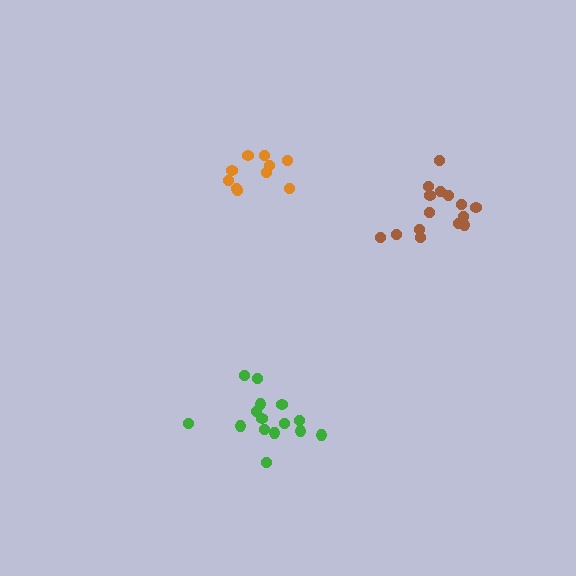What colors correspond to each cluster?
The clusters are colored: orange, green, brown.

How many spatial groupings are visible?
There are 3 spatial groupings.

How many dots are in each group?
Group 1: 10 dots, Group 2: 15 dots, Group 3: 15 dots (40 total).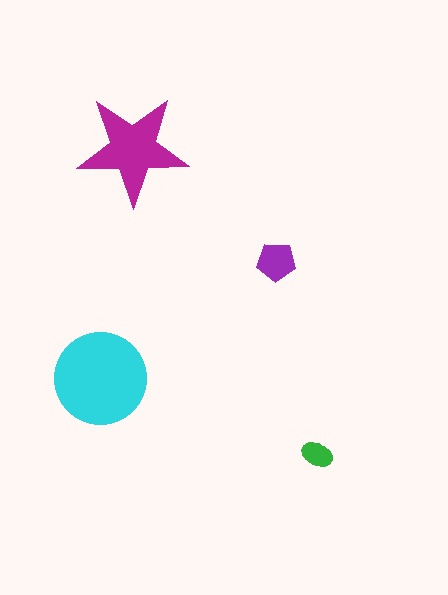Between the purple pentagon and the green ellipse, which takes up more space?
The purple pentagon.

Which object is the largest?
The cyan circle.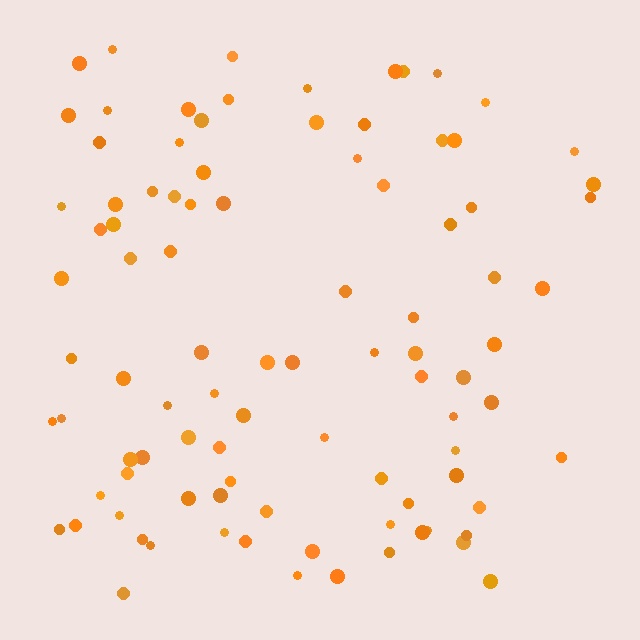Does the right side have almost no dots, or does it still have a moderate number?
Still a moderate number, just noticeably fewer than the left.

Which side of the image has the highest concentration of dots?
The left.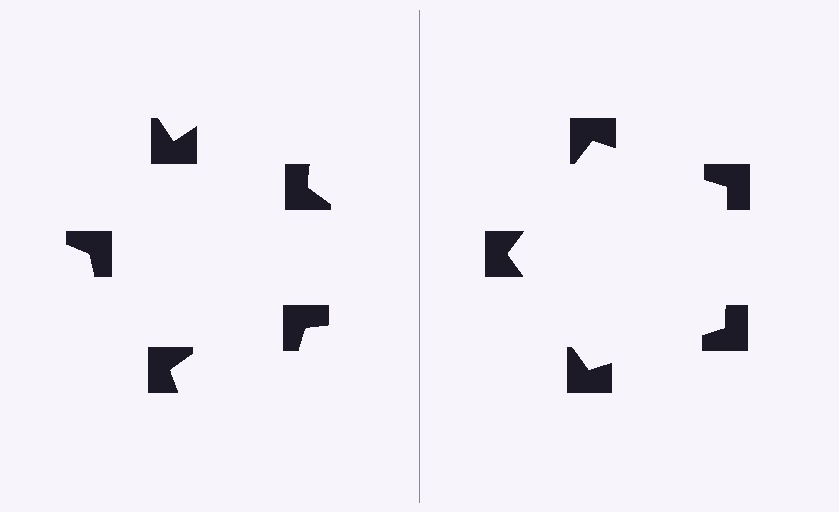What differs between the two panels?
The notched squares are positioned identically on both sides; only the wedge orientations differ. On the right they align to a pentagon; on the left they are misaligned.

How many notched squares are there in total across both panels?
10 — 5 on each side.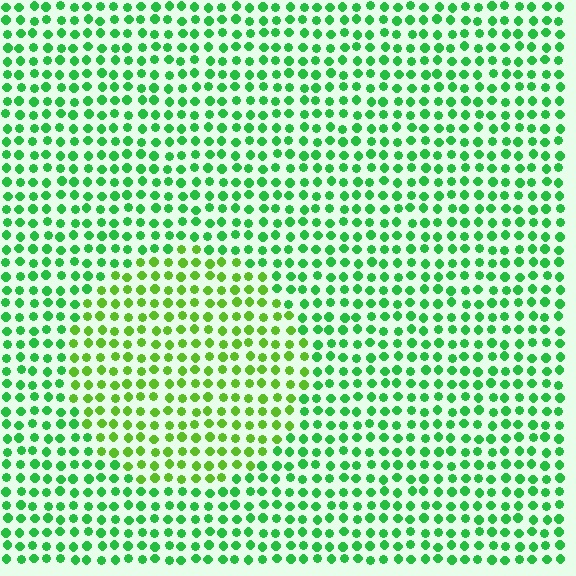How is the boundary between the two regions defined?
The boundary is defined purely by a slight shift in hue (about 32 degrees). Spacing, size, and orientation are identical on both sides.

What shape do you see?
I see a circle.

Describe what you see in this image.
The image is filled with small green elements in a uniform arrangement. A circle-shaped region is visible where the elements are tinted to a slightly different hue, forming a subtle color boundary.